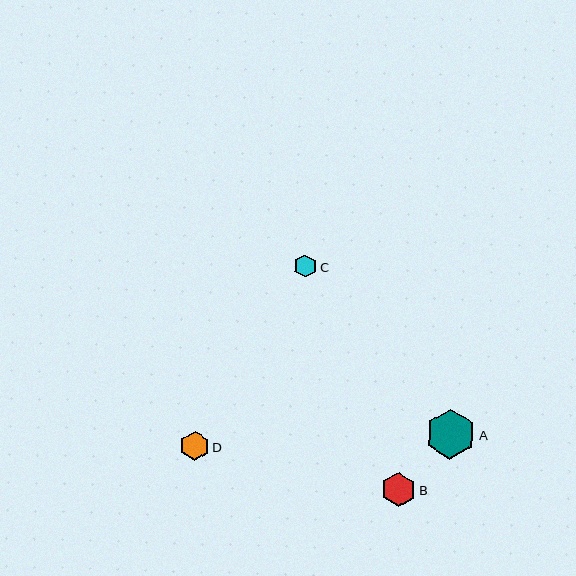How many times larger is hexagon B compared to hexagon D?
Hexagon B is approximately 1.2 times the size of hexagon D.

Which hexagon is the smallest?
Hexagon C is the smallest with a size of approximately 23 pixels.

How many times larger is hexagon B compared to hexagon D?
Hexagon B is approximately 1.2 times the size of hexagon D.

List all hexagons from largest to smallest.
From largest to smallest: A, B, D, C.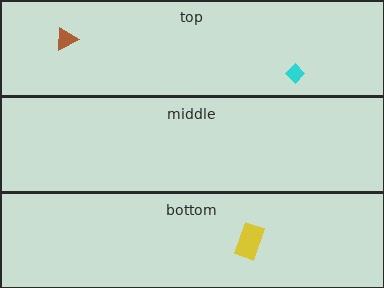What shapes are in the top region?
The cyan diamond, the brown triangle.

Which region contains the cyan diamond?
The top region.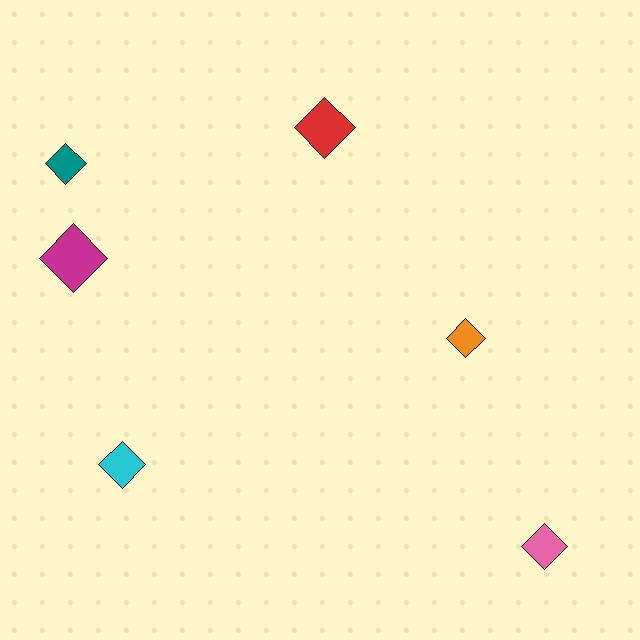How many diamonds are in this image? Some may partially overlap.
There are 6 diamonds.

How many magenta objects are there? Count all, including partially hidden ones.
There is 1 magenta object.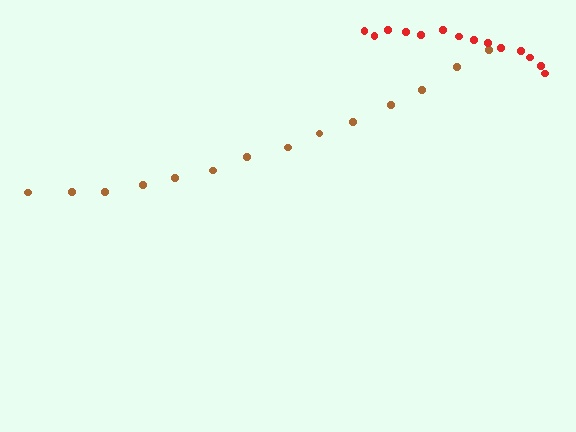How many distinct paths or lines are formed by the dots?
There are 2 distinct paths.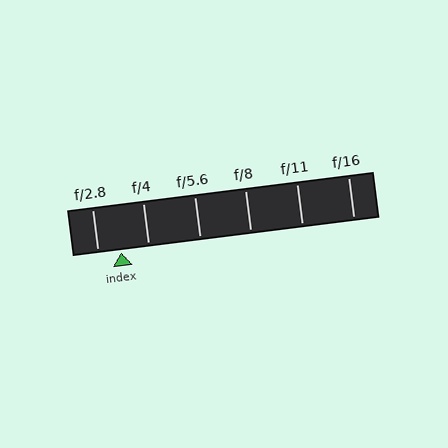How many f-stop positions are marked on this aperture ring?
There are 6 f-stop positions marked.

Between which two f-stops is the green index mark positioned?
The index mark is between f/2.8 and f/4.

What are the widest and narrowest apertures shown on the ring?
The widest aperture shown is f/2.8 and the narrowest is f/16.